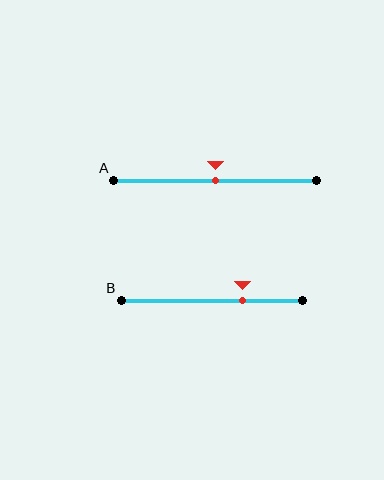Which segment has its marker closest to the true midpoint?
Segment A has its marker closest to the true midpoint.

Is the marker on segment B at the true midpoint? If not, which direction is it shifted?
No, the marker on segment B is shifted to the right by about 17% of the segment length.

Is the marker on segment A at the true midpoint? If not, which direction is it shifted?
Yes, the marker on segment A is at the true midpoint.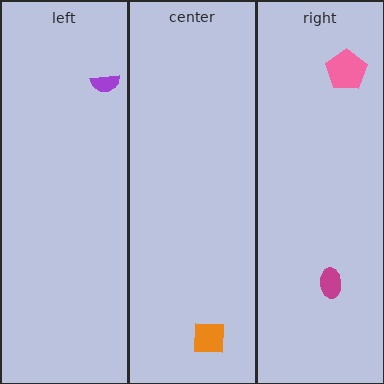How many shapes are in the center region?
1.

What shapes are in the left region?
The purple semicircle.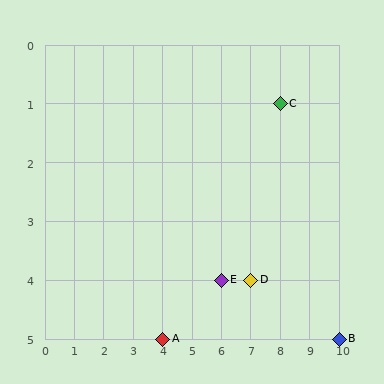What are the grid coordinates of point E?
Point E is at grid coordinates (6, 4).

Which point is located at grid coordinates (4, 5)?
Point A is at (4, 5).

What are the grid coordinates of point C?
Point C is at grid coordinates (8, 1).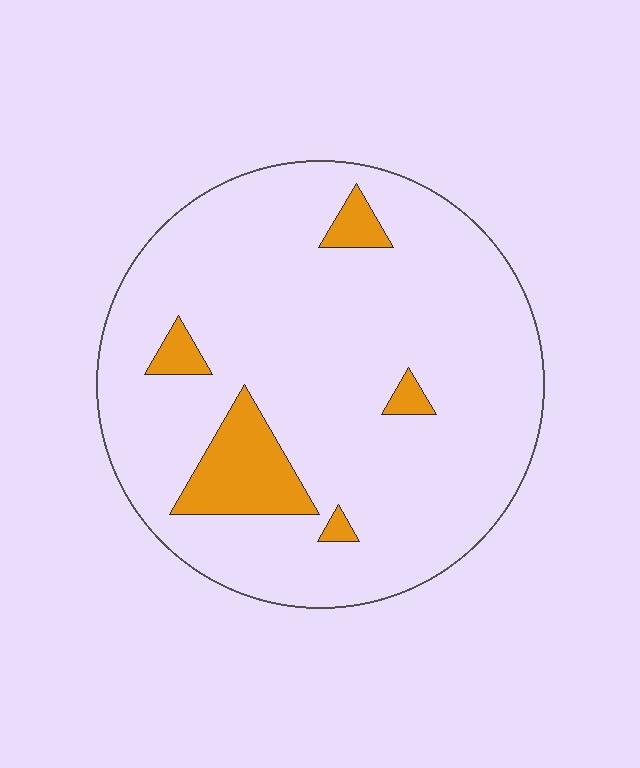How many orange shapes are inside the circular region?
5.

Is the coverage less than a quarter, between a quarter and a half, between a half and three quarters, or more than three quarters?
Less than a quarter.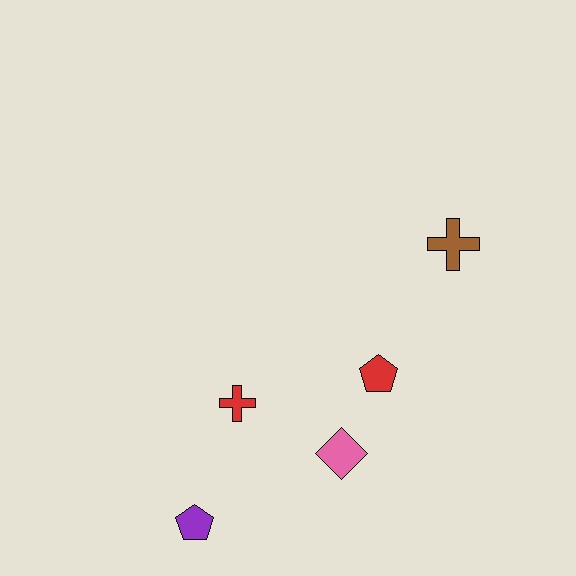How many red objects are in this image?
There are 2 red objects.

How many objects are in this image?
There are 5 objects.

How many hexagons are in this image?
There are no hexagons.